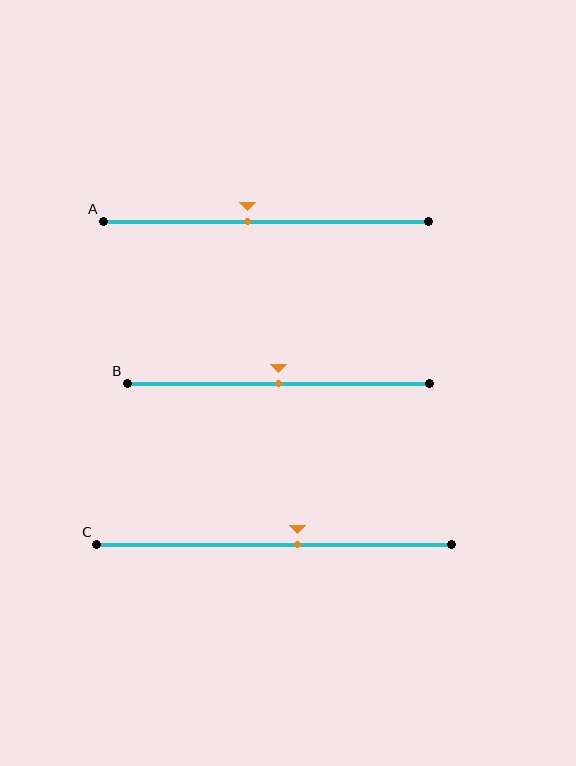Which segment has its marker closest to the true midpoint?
Segment B has its marker closest to the true midpoint.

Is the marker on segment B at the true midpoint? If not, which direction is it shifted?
Yes, the marker on segment B is at the true midpoint.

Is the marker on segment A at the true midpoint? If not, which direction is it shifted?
No, the marker on segment A is shifted to the left by about 6% of the segment length.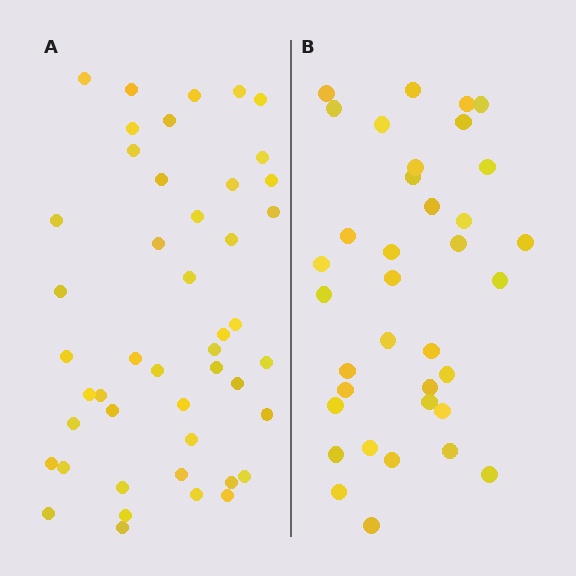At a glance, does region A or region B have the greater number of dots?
Region A (the left region) has more dots.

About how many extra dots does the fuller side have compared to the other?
Region A has roughly 10 or so more dots than region B.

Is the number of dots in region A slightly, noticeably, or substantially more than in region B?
Region A has noticeably more, but not dramatically so. The ratio is roughly 1.3 to 1.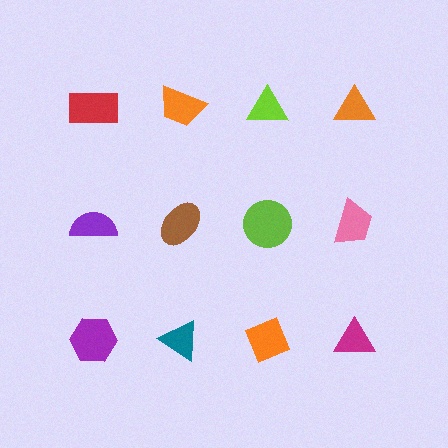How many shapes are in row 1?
4 shapes.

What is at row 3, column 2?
A teal triangle.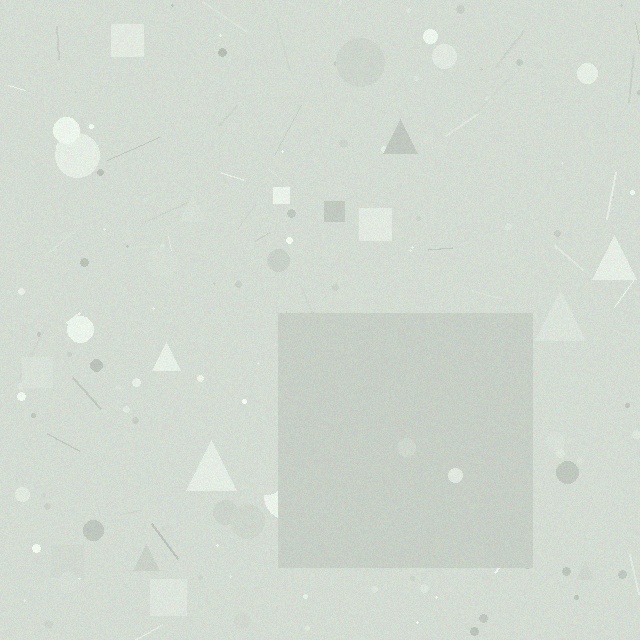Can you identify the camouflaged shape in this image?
The camouflaged shape is a square.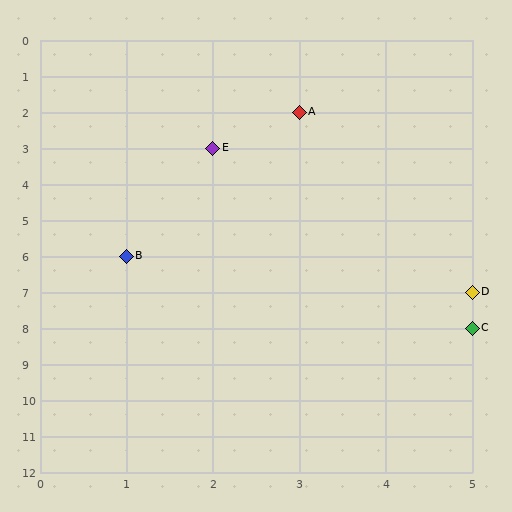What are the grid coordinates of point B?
Point B is at grid coordinates (1, 6).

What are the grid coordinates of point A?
Point A is at grid coordinates (3, 2).